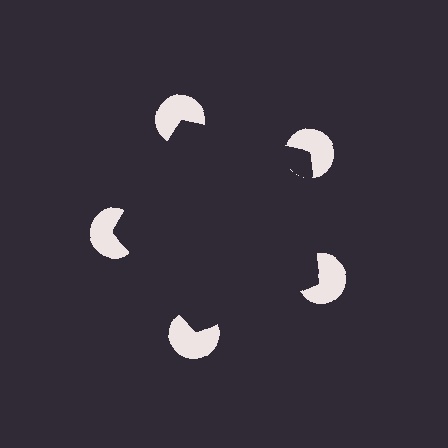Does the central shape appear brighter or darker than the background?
It typically appears slightly darker than the background, even though no actual brightness change is drawn.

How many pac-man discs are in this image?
There are 5 — one at each vertex of the illusory pentagon.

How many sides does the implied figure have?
5 sides.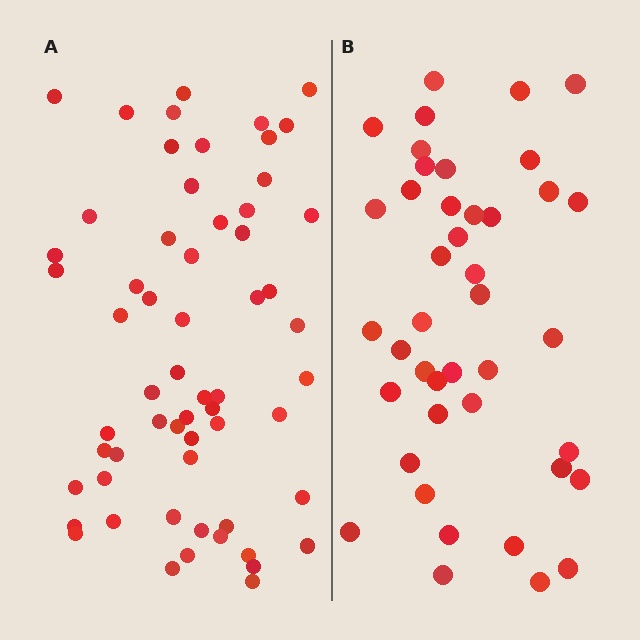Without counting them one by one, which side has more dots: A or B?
Region A (the left region) has more dots.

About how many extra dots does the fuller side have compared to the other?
Region A has approximately 20 more dots than region B.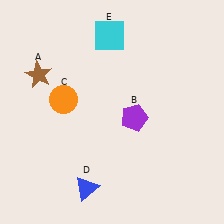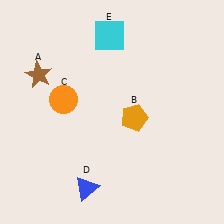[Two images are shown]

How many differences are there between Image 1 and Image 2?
There is 1 difference between the two images.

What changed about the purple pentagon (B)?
In Image 1, B is purple. In Image 2, it changed to orange.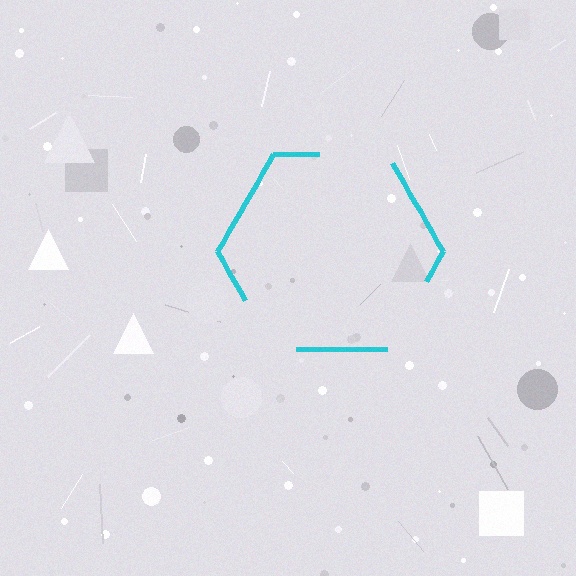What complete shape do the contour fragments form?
The contour fragments form a hexagon.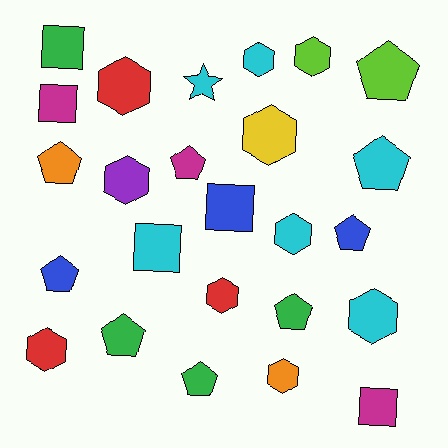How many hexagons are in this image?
There are 10 hexagons.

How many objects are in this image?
There are 25 objects.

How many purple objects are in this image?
There is 1 purple object.